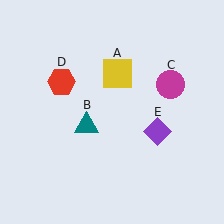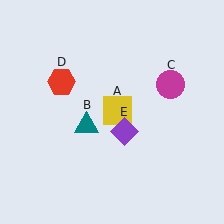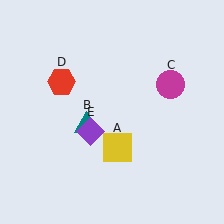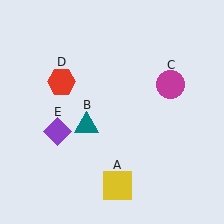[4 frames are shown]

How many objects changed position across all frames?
2 objects changed position: yellow square (object A), purple diamond (object E).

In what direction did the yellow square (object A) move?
The yellow square (object A) moved down.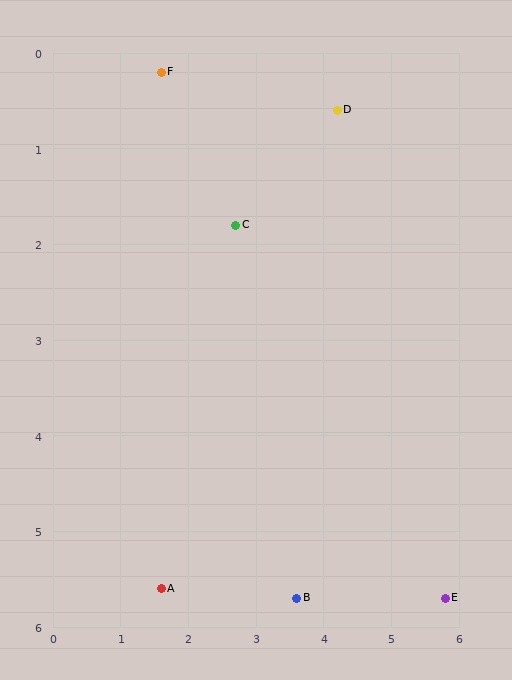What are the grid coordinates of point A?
Point A is at approximately (1.6, 5.6).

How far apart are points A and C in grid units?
Points A and C are about 4.0 grid units apart.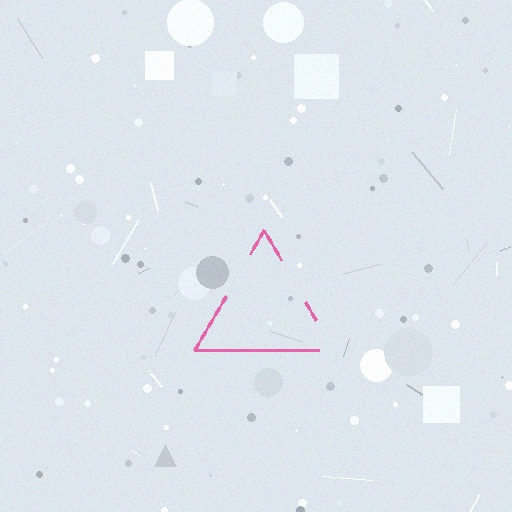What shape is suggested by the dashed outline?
The dashed outline suggests a triangle.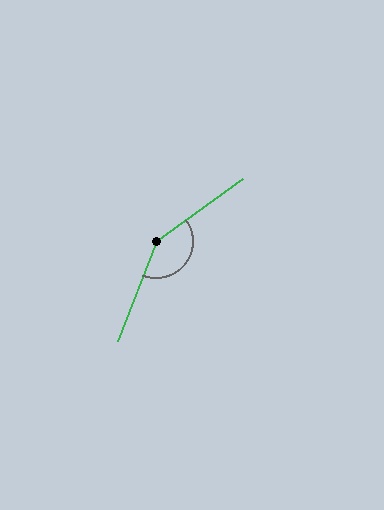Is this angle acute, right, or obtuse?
It is obtuse.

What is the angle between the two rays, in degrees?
Approximately 147 degrees.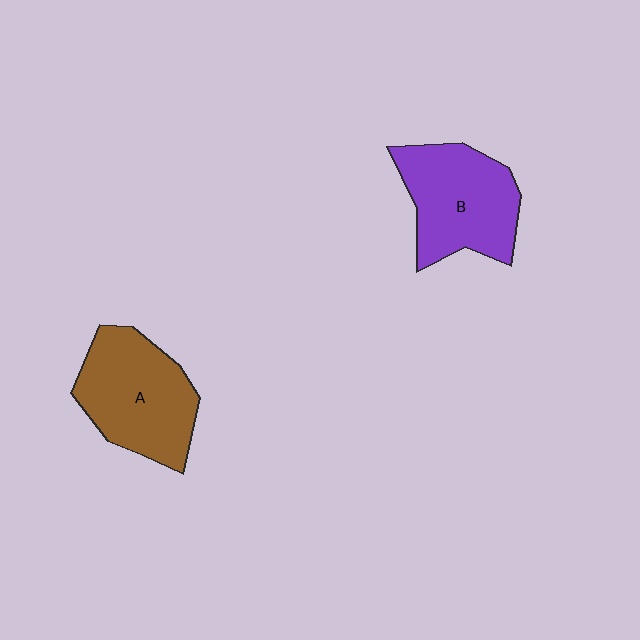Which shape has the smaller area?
Shape B (purple).